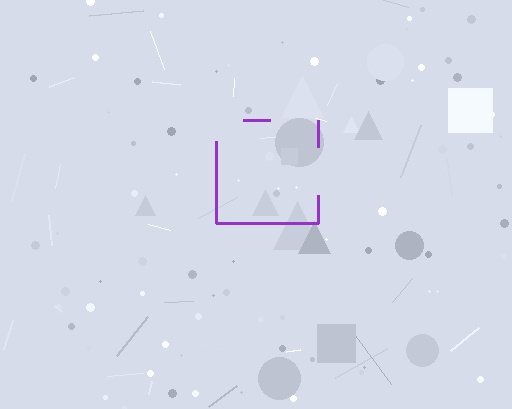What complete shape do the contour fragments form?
The contour fragments form a square.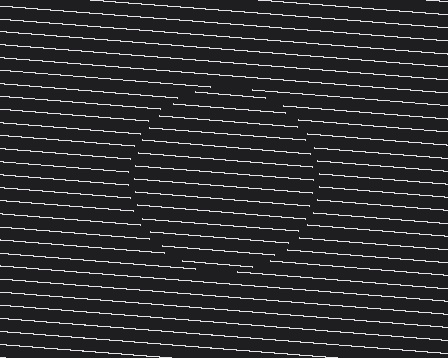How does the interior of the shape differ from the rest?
The interior of the shape contains the same grating, shifted by half a period — the contour is defined by the phase discontinuity where line-ends from the inner and outer gratings abut.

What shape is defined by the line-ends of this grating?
An illusory circle. The interior of the shape contains the same grating, shifted by half a period — the contour is defined by the phase discontinuity where line-ends from the inner and outer gratings abut.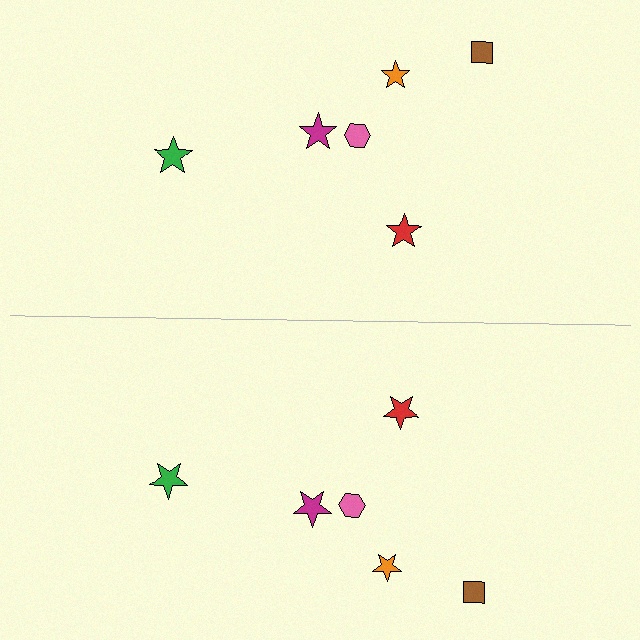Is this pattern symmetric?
Yes, this pattern has bilateral (reflection) symmetry.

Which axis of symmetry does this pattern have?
The pattern has a horizontal axis of symmetry running through the center of the image.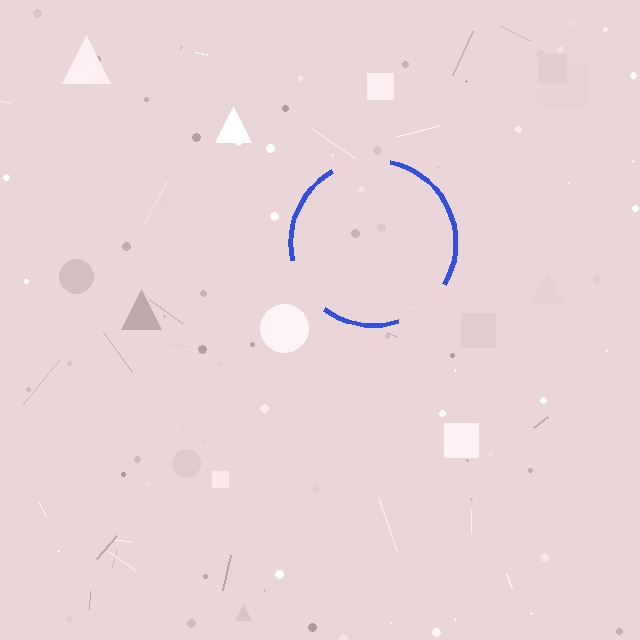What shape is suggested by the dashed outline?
The dashed outline suggests a circle.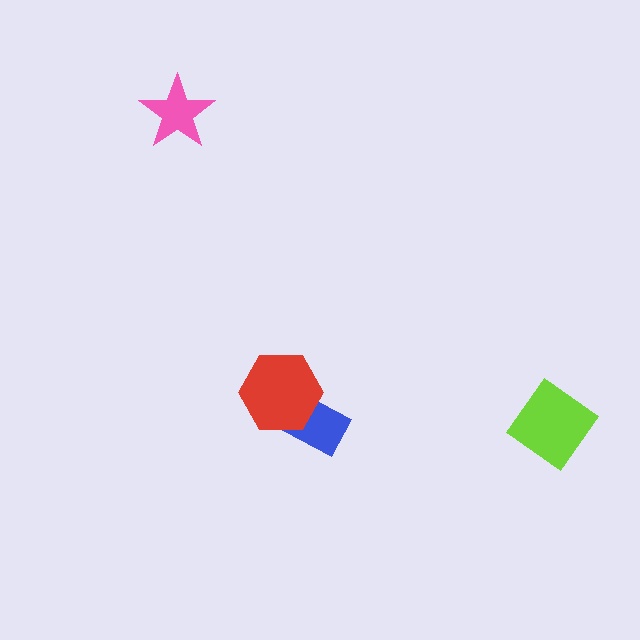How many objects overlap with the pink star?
0 objects overlap with the pink star.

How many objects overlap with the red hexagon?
1 object overlaps with the red hexagon.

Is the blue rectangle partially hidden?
Yes, it is partially covered by another shape.